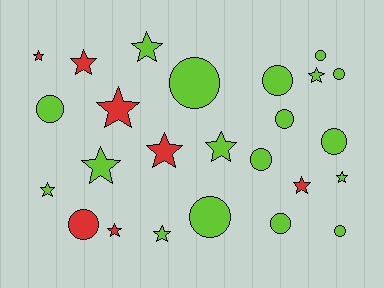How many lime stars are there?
There are 7 lime stars.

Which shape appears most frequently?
Star, with 13 objects.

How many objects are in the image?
There are 25 objects.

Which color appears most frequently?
Lime, with 18 objects.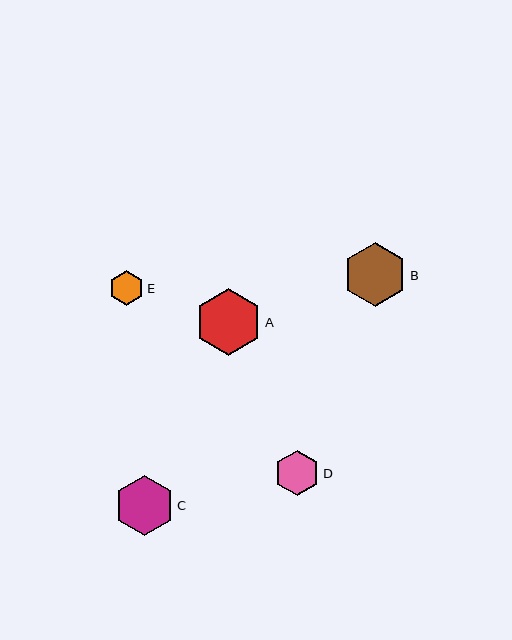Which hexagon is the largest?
Hexagon A is the largest with a size of approximately 67 pixels.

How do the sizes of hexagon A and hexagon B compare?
Hexagon A and hexagon B are approximately the same size.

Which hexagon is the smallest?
Hexagon E is the smallest with a size of approximately 35 pixels.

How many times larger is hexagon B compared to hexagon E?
Hexagon B is approximately 1.8 times the size of hexagon E.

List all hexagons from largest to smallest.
From largest to smallest: A, B, C, D, E.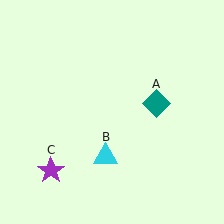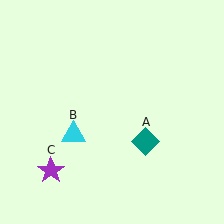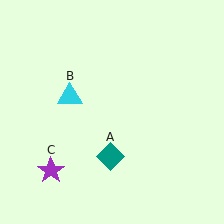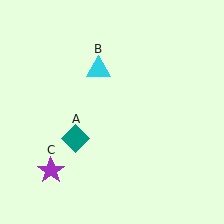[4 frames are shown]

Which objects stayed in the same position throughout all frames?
Purple star (object C) remained stationary.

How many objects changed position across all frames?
2 objects changed position: teal diamond (object A), cyan triangle (object B).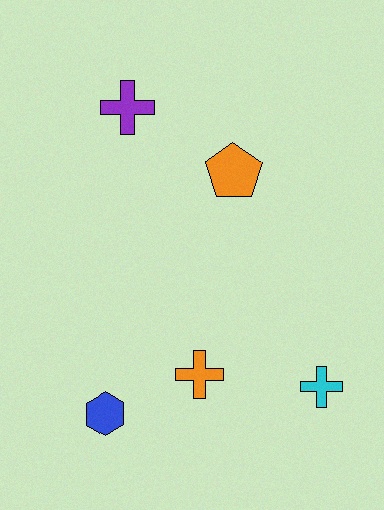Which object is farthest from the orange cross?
The purple cross is farthest from the orange cross.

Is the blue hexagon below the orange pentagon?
Yes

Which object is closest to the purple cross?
The orange pentagon is closest to the purple cross.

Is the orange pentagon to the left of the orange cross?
No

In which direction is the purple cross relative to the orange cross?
The purple cross is above the orange cross.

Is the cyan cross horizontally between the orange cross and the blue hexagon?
No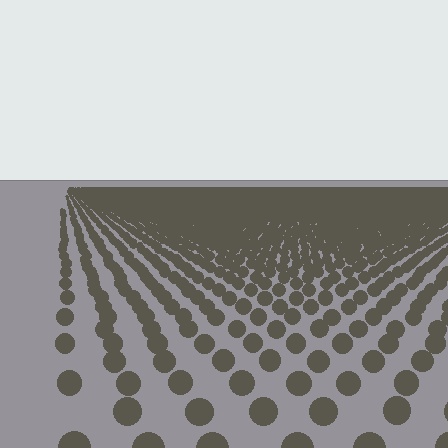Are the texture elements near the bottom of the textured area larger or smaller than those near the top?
Larger. Near the bottom, elements are closer to the viewer and appear at a bigger on-screen size.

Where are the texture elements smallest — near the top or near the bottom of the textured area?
Near the top.